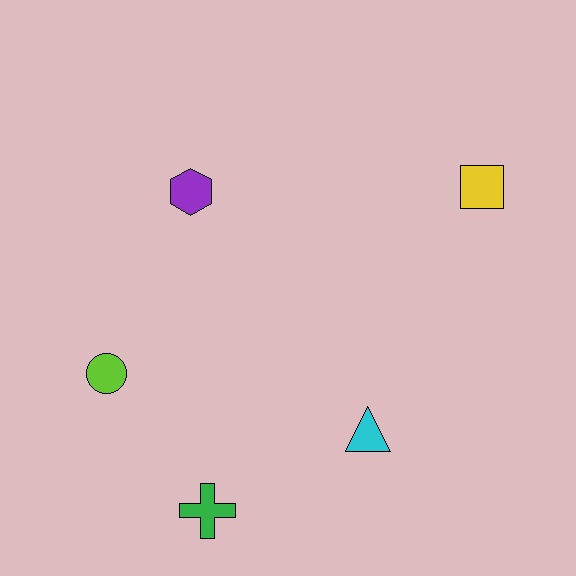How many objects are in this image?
There are 5 objects.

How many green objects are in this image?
There is 1 green object.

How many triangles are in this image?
There is 1 triangle.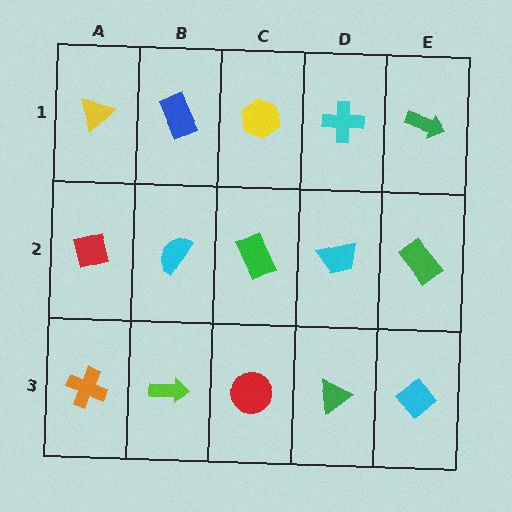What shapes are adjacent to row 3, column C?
A green rectangle (row 2, column C), a lime arrow (row 3, column B), a green triangle (row 3, column D).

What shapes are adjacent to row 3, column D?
A cyan trapezoid (row 2, column D), a red circle (row 3, column C), a cyan diamond (row 3, column E).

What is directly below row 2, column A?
An orange cross.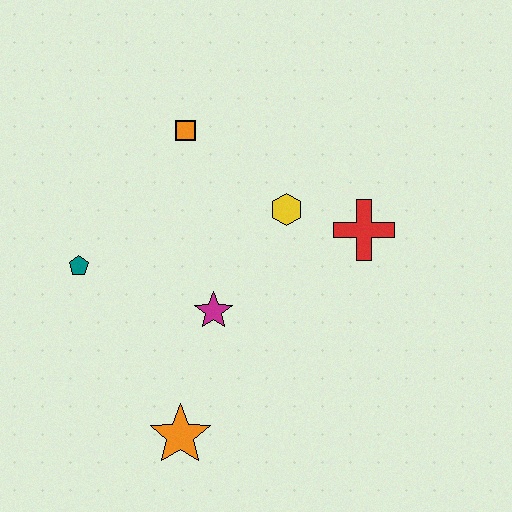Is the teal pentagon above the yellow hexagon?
No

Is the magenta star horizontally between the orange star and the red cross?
Yes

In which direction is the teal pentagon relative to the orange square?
The teal pentagon is below the orange square.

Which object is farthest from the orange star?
The orange square is farthest from the orange star.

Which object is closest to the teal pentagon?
The magenta star is closest to the teal pentagon.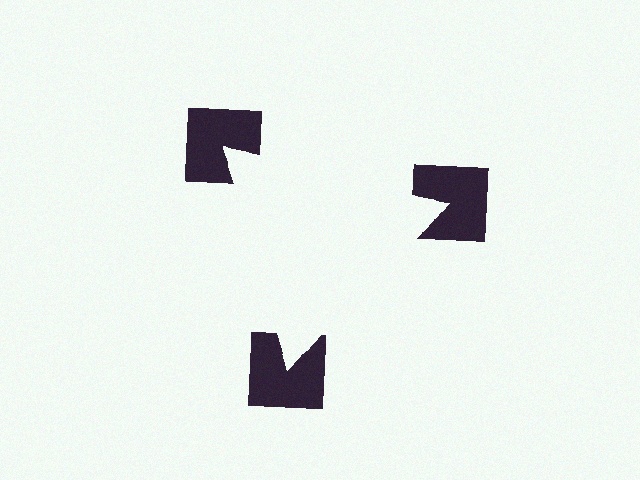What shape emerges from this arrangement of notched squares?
An illusory triangle — its edges are inferred from the aligned wedge cuts in the notched squares, not physically drawn.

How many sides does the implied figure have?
3 sides.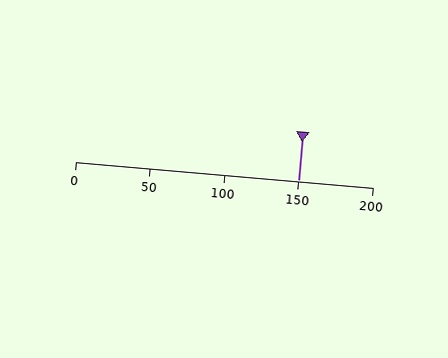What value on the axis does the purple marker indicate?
The marker indicates approximately 150.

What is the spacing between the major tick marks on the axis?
The major ticks are spaced 50 apart.